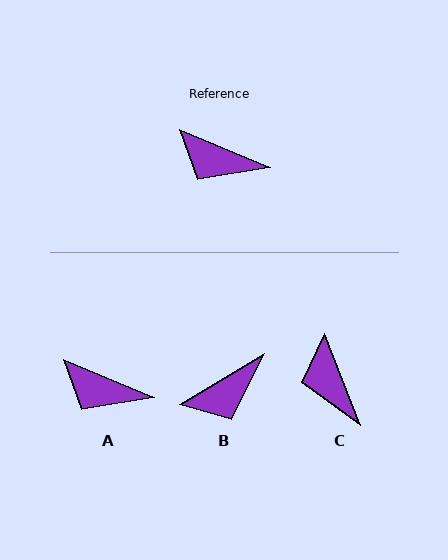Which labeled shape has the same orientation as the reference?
A.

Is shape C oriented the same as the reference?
No, it is off by about 46 degrees.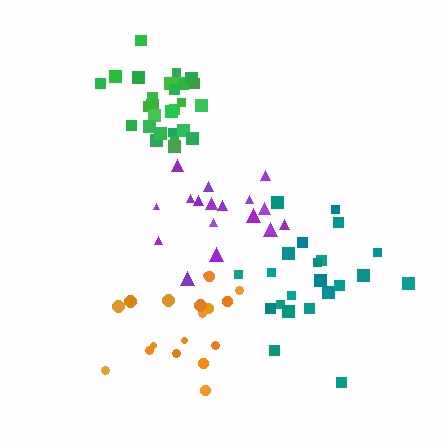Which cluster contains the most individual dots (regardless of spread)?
Green (29).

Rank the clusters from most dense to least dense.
green, purple, orange, teal.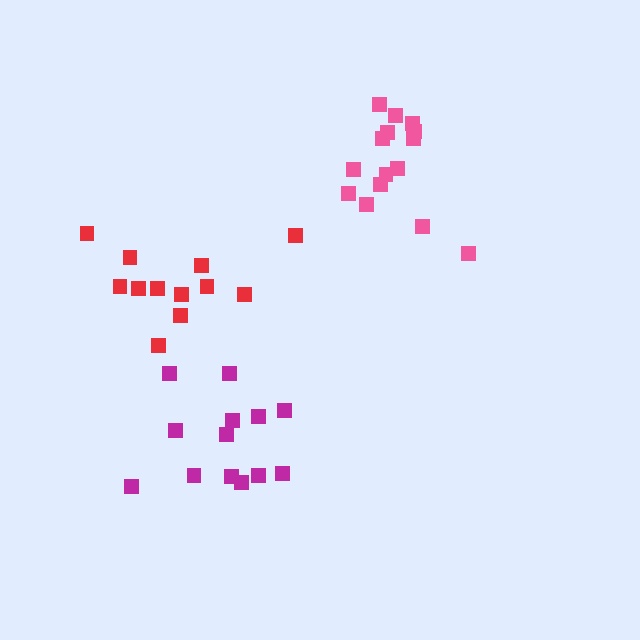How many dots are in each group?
Group 1: 12 dots, Group 2: 15 dots, Group 3: 13 dots (40 total).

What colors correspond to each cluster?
The clusters are colored: red, pink, magenta.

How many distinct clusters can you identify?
There are 3 distinct clusters.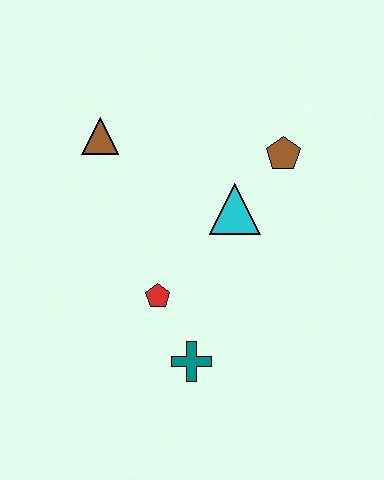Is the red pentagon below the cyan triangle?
Yes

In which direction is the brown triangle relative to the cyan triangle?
The brown triangle is to the left of the cyan triangle.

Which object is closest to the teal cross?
The red pentagon is closest to the teal cross.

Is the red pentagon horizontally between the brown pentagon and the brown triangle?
Yes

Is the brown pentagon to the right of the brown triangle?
Yes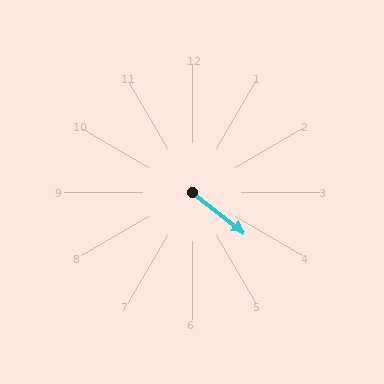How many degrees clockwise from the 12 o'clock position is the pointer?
Approximately 128 degrees.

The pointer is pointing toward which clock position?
Roughly 4 o'clock.